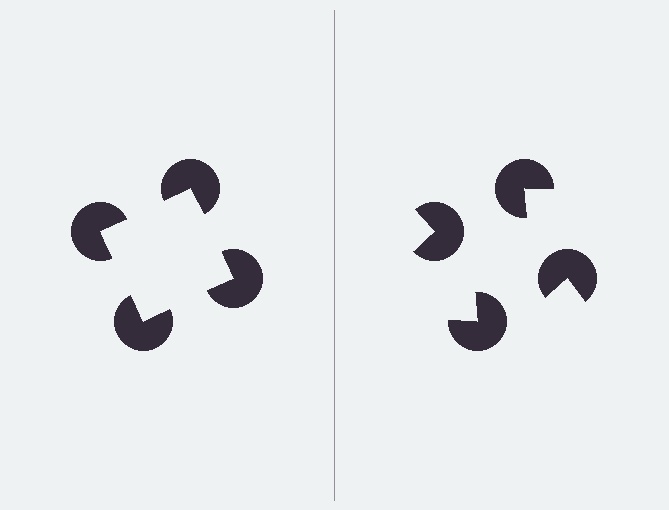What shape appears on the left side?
An illusory square.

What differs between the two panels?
The pac-man discs are positioned identically on both sides; only the wedge orientations differ. On the left they align to a square; on the right they are misaligned.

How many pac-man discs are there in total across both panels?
8 — 4 on each side.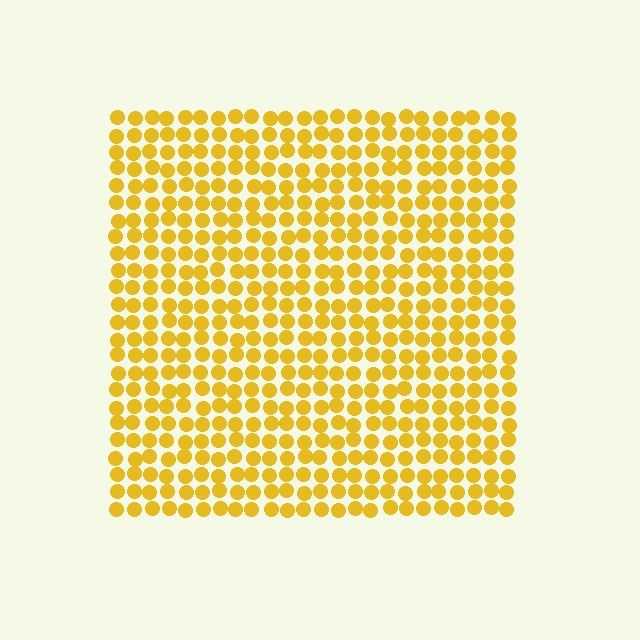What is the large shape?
The large shape is a square.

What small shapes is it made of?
It is made of small circles.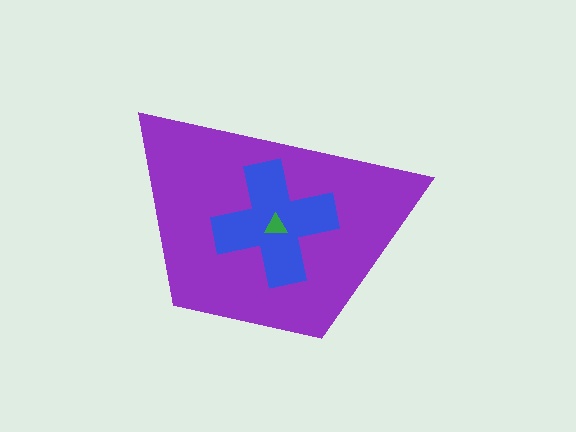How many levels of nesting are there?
3.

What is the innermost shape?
The green triangle.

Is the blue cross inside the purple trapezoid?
Yes.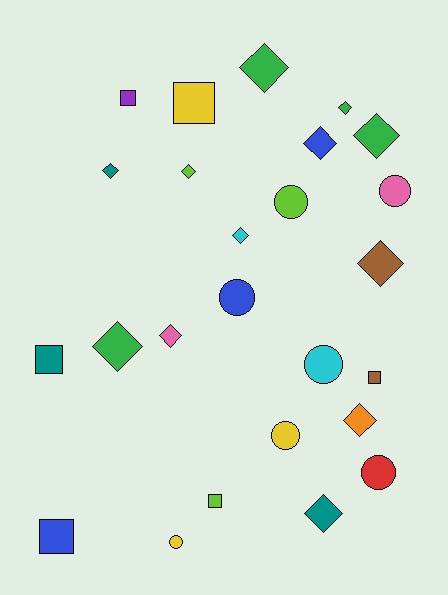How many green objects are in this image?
There are 4 green objects.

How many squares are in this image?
There are 6 squares.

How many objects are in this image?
There are 25 objects.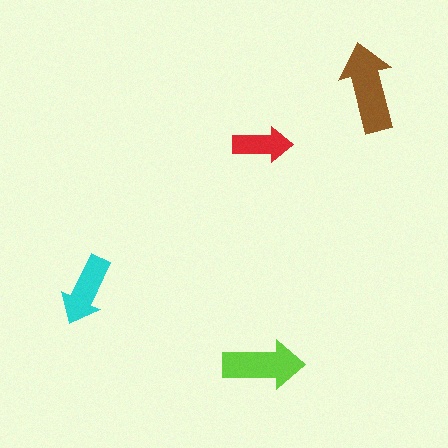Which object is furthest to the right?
The brown arrow is rightmost.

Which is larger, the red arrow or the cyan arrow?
The cyan one.